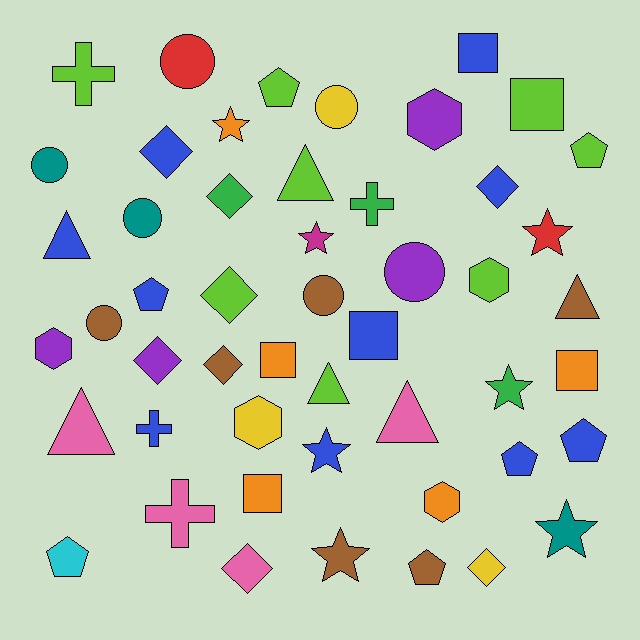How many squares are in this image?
There are 6 squares.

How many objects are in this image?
There are 50 objects.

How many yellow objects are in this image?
There are 3 yellow objects.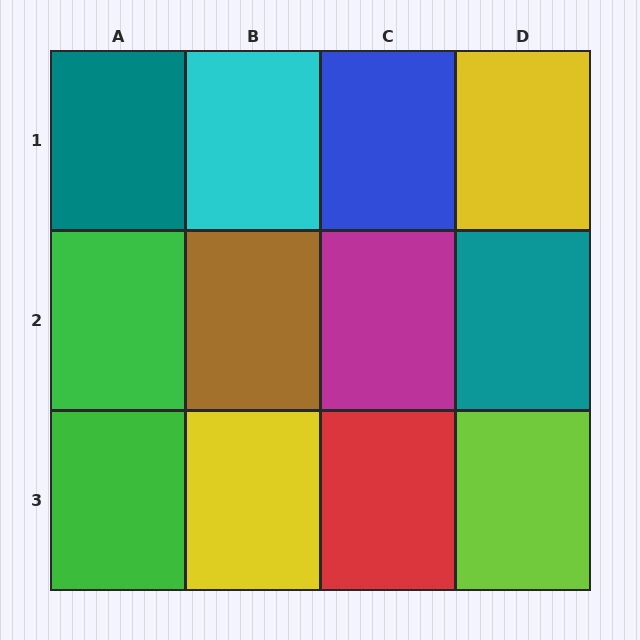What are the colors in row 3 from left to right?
Green, yellow, red, lime.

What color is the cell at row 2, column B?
Brown.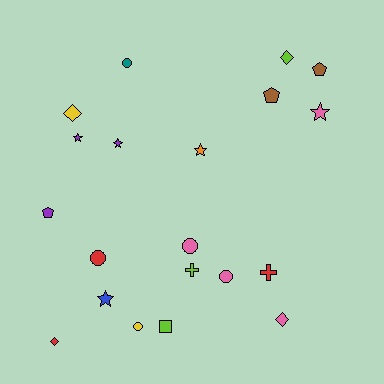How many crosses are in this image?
There are 2 crosses.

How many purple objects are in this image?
There are 3 purple objects.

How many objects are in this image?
There are 20 objects.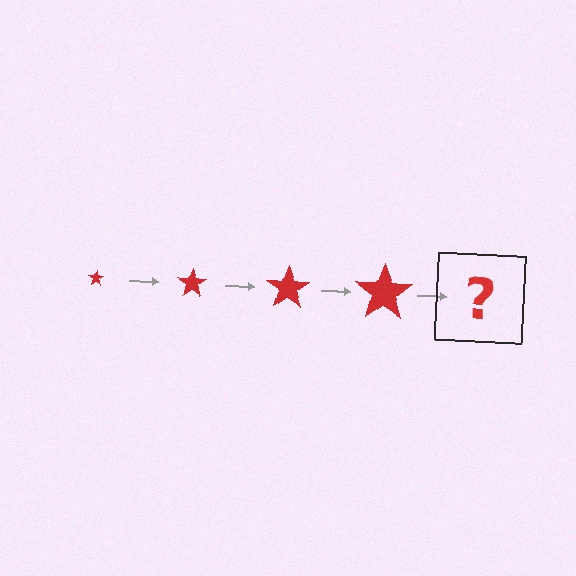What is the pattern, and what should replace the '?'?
The pattern is that the star gets progressively larger each step. The '?' should be a red star, larger than the previous one.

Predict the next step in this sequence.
The next step is a red star, larger than the previous one.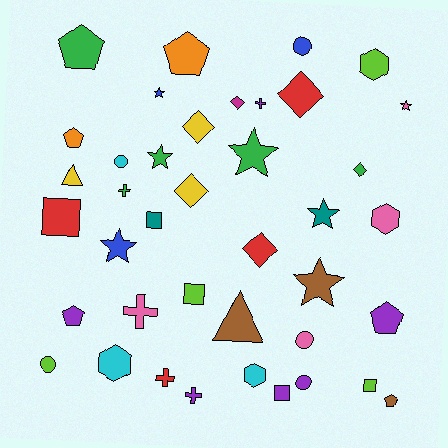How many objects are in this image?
There are 40 objects.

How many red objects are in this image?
There are 4 red objects.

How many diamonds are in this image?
There are 6 diamonds.